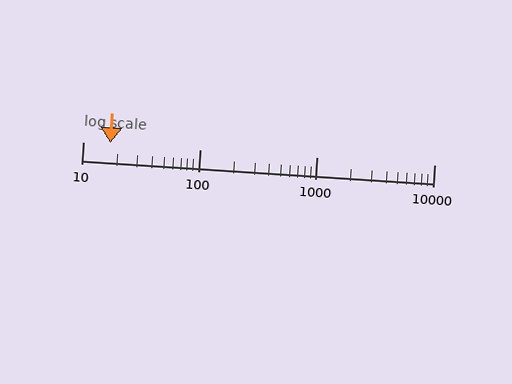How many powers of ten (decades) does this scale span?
The scale spans 3 decades, from 10 to 10000.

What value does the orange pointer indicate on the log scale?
The pointer indicates approximately 17.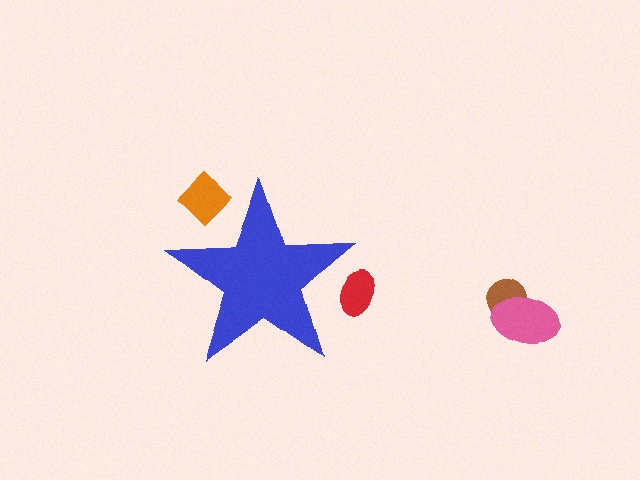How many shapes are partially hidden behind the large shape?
2 shapes are partially hidden.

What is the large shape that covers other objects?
A blue star.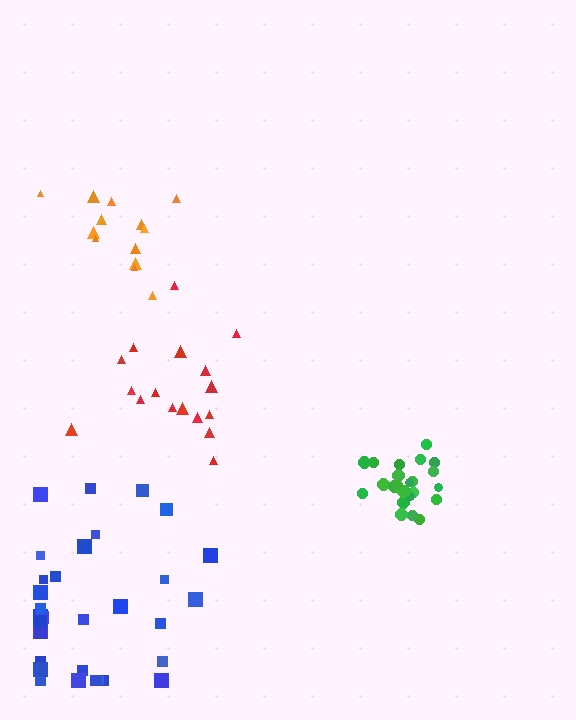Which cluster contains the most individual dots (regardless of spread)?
Blue (34).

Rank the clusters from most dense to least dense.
green, orange, red, blue.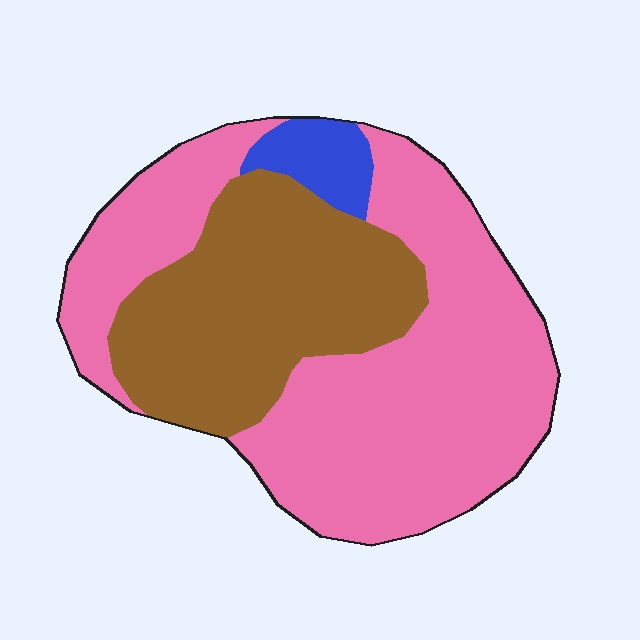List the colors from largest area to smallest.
From largest to smallest: pink, brown, blue.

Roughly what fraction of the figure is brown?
Brown takes up about one third (1/3) of the figure.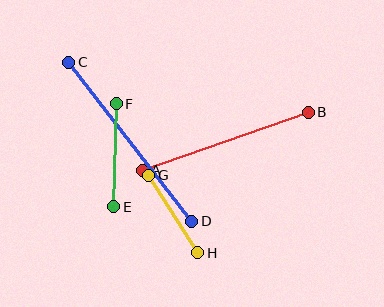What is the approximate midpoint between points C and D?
The midpoint is at approximately (130, 142) pixels.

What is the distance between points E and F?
The distance is approximately 103 pixels.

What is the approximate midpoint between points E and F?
The midpoint is at approximately (115, 155) pixels.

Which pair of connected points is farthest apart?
Points C and D are farthest apart.